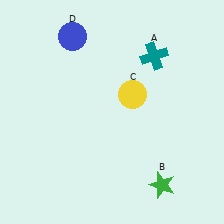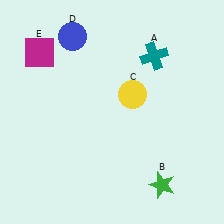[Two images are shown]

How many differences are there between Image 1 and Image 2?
There is 1 difference between the two images.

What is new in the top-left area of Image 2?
A magenta square (E) was added in the top-left area of Image 2.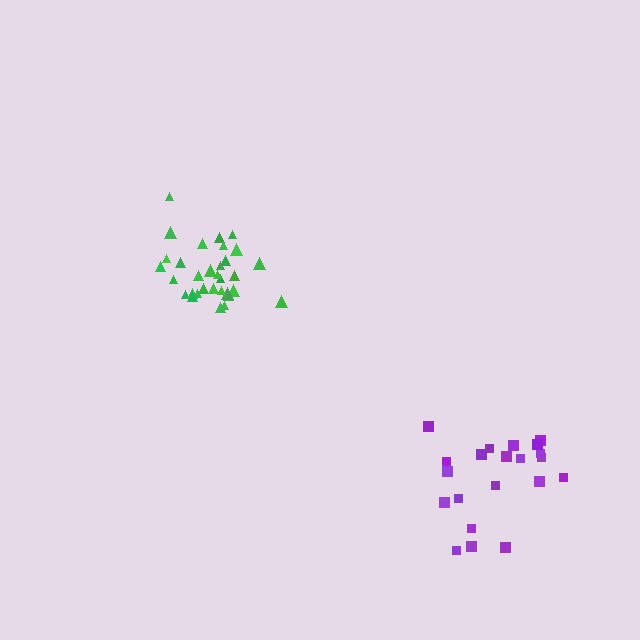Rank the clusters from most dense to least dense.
green, purple.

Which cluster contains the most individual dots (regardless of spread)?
Green (32).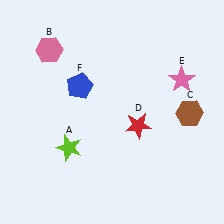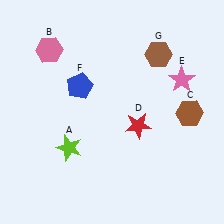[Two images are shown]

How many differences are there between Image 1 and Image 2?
There is 1 difference between the two images.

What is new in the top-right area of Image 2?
A brown hexagon (G) was added in the top-right area of Image 2.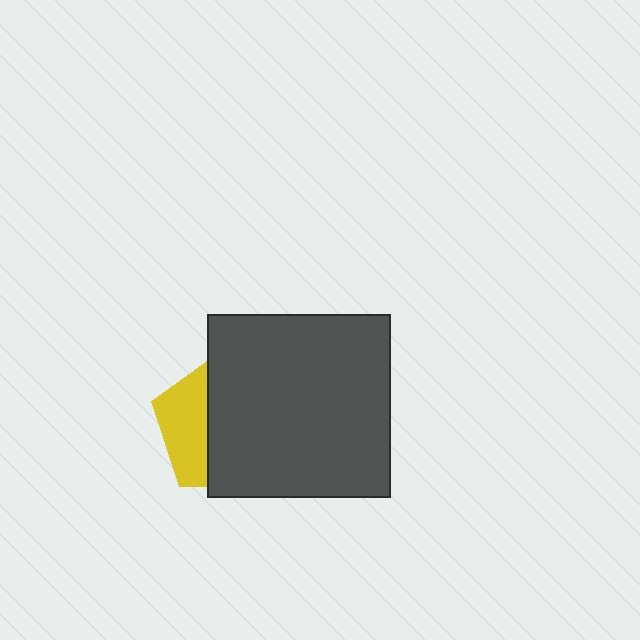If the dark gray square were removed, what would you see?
You would see the complete yellow pentagon.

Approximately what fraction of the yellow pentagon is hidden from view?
Roughly 65% of the yellow pentagon is hidden behind the dark gray square.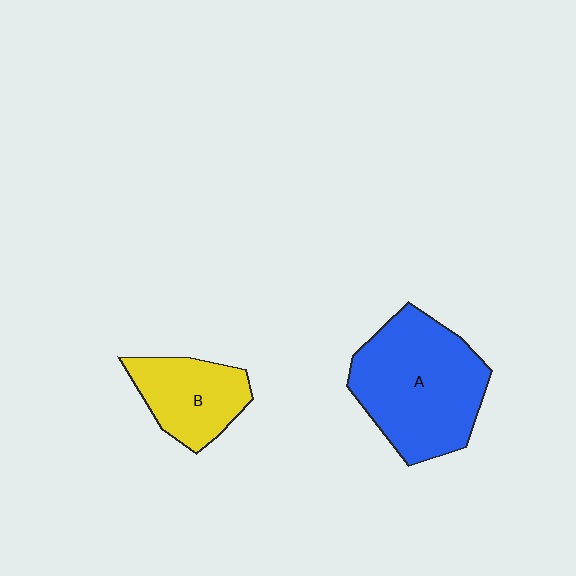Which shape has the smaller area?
Shape B (yellow).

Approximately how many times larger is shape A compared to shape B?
Approximately 1.9 times.